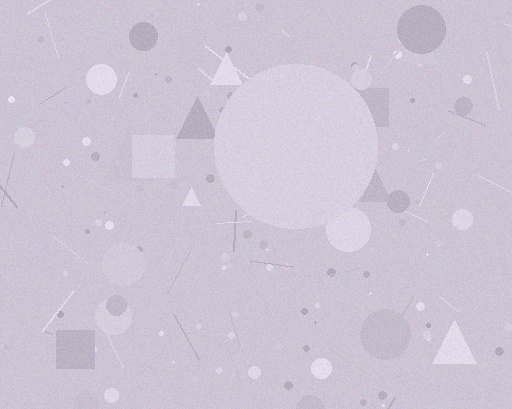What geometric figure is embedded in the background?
A circle is embedded in the background.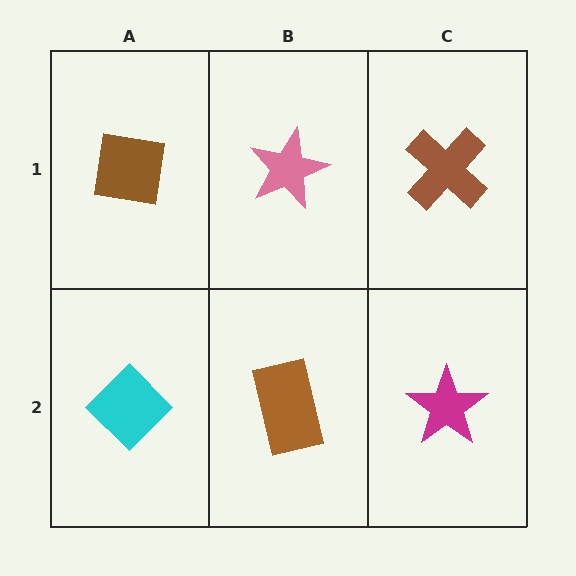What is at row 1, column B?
A pink star.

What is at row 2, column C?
A magenta star.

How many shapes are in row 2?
3 shapes.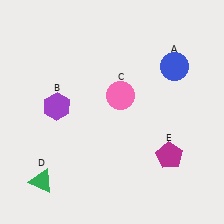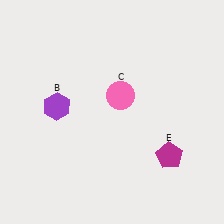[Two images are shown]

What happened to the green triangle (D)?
The green triangle (D) was removed in Image 2. It was in the bottom-left area of Image 1.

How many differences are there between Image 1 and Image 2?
There are 2 differences between the two images.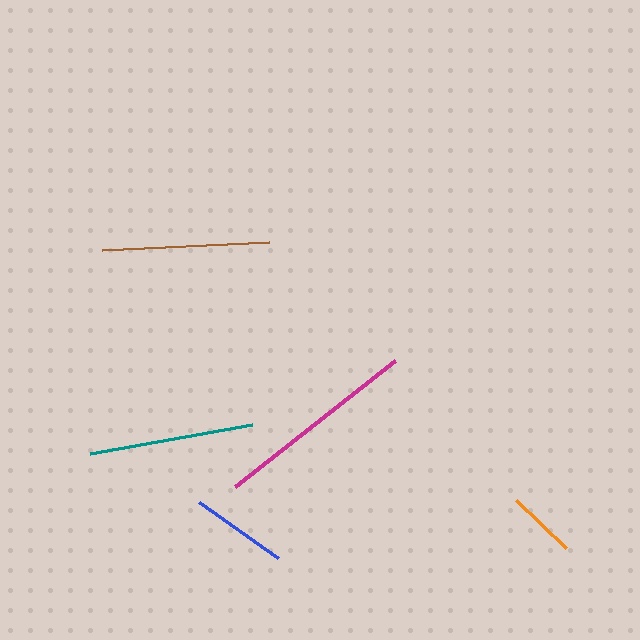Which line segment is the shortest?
The orange line is the shortest at approximately 70 pixels.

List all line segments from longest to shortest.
From longest to shortest: magenta, brown, teal, blue, orange.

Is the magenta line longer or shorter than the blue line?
The magenta line is longer than the blue line.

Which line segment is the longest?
The magenta line is the longest at approximately 203 pixels.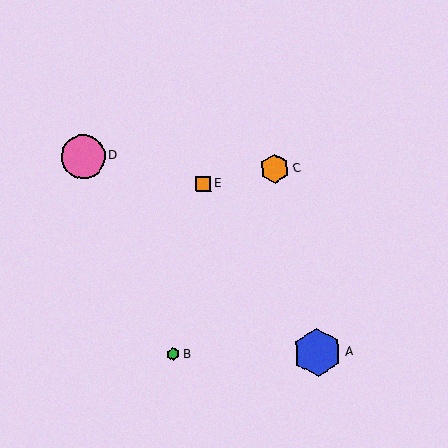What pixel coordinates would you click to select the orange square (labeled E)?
Click at (203, 184) to select the orange square E.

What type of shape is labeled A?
Shape A is a blue hexagon.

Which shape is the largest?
The blue hexagon (labeled A) is the largest.